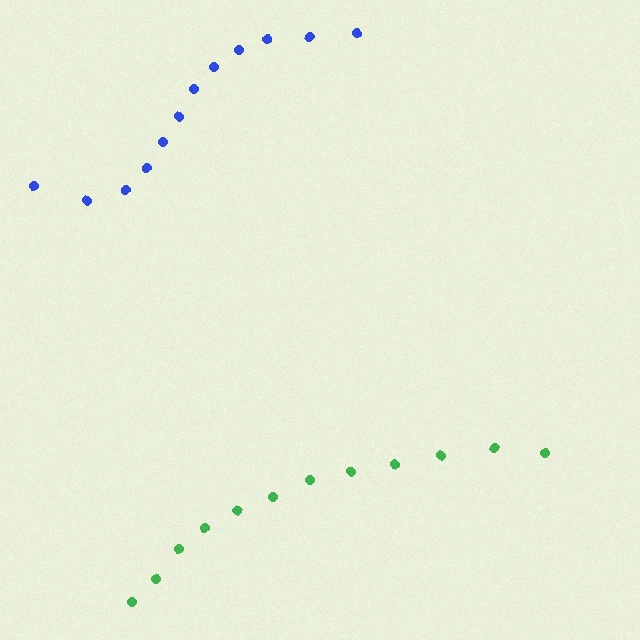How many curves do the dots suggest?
There are 2 distinct paths.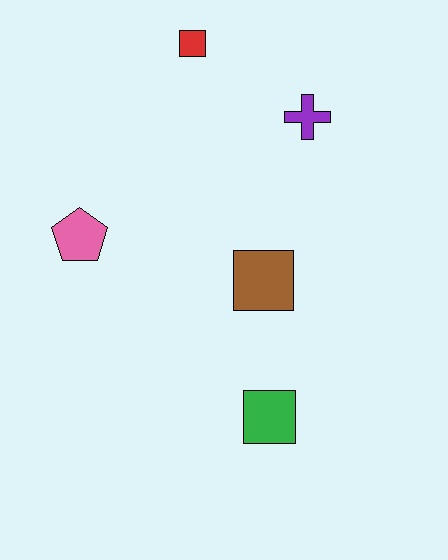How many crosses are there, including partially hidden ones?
There is 1 cross.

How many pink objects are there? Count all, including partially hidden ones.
There is 1 pink object.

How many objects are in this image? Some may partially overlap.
There are 5 objects.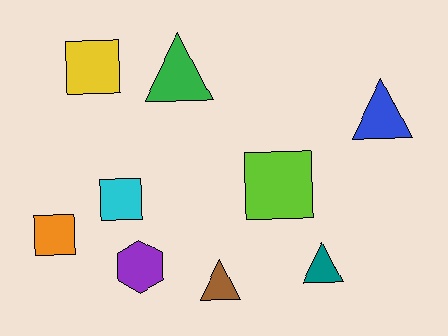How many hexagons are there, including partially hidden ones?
There is 1 hexagon.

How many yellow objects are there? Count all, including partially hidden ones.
There is 1 yellow object.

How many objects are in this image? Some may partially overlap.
There are 9 objects.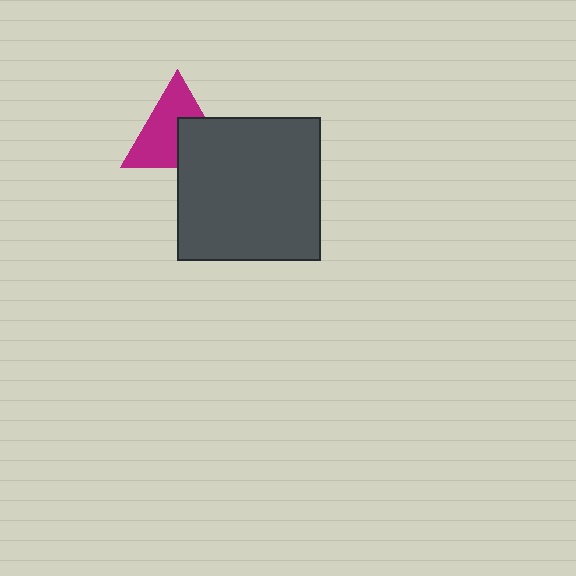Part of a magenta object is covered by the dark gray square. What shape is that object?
It is a triangle.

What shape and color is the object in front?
The object in front is a dark gray square.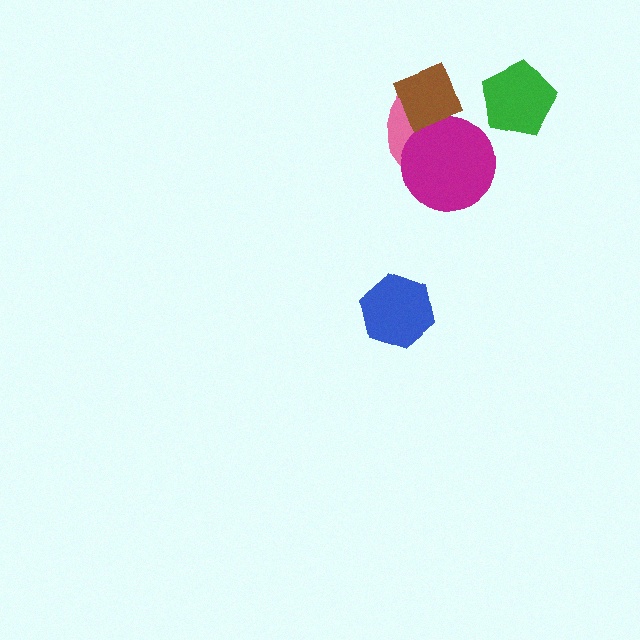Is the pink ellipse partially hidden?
Yes, it is partially covered by another shape.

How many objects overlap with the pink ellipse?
2 objects overlap with the pink ellipse.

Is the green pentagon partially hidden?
No, no other shape covers it.